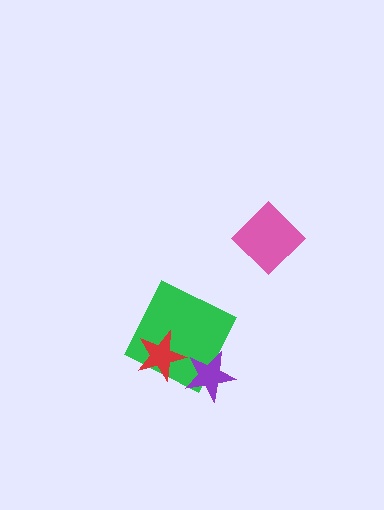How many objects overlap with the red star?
1 object overlaps with the red star.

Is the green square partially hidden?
Yes, it is partially covered by another shape.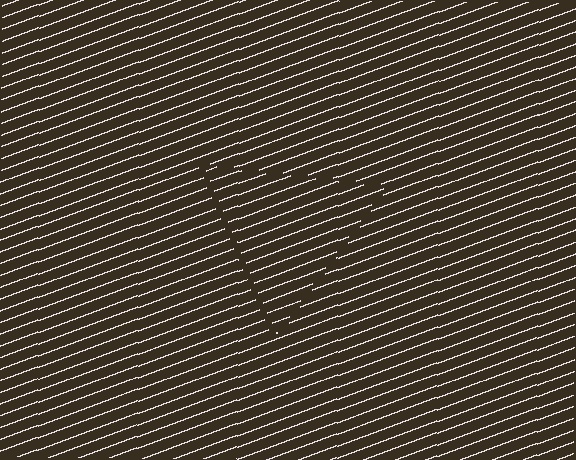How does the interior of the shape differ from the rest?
The interior of the shape contains the same grating, shifted by half a period — the contour is defined by the phase discontinuity where line-ends from the inner and outer gratings abut.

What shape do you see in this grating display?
An illusory triangle. The interior of the shape contains the same grating, shifted by half a period — the contour is defined by the phase discontinuity where line-ends from the inner and outer gratings abut.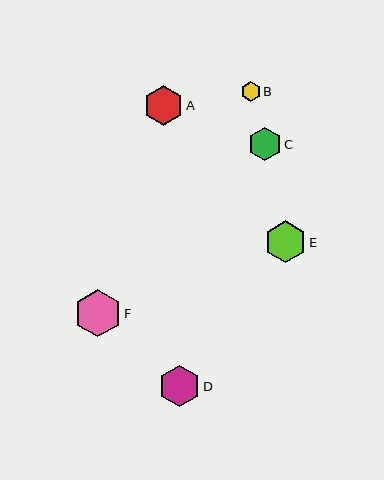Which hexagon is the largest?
Hexagon F is the largest with a size of approximately 47 pixels.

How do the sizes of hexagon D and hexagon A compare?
Hexagon D and hexagon A are approximately the same size.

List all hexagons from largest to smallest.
From largest to smallest: F, E, D, A, C, B.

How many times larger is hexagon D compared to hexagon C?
Hexagon D is approximately 1.2 times the size of hexagon C.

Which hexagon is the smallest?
Hexagon B is the smallest with a size of approximately 19 pixels.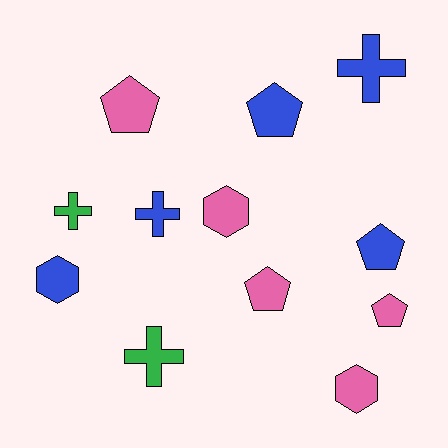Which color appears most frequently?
Blue, with 5 objects.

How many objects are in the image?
There are 12 objects.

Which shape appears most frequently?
Pentagon, with 5 objects.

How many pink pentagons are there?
There are 3 pink pentagons.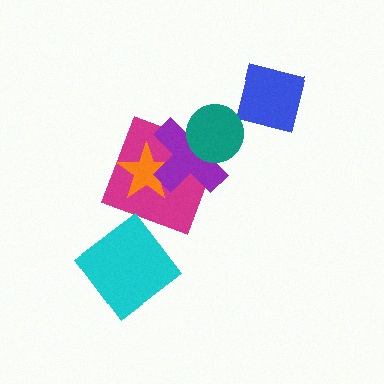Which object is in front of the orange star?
The purple cross is in front of the orange star.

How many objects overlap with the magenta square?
2 objects overlap with the magenta square.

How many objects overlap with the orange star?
2 objects overlap with the orange star.